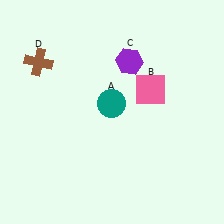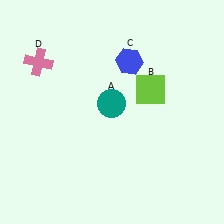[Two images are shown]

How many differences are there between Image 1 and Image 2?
There are 3 differences between the two images.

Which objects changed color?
B changed from pink to lime. C changed from purple to blue. D changed from brown to pink.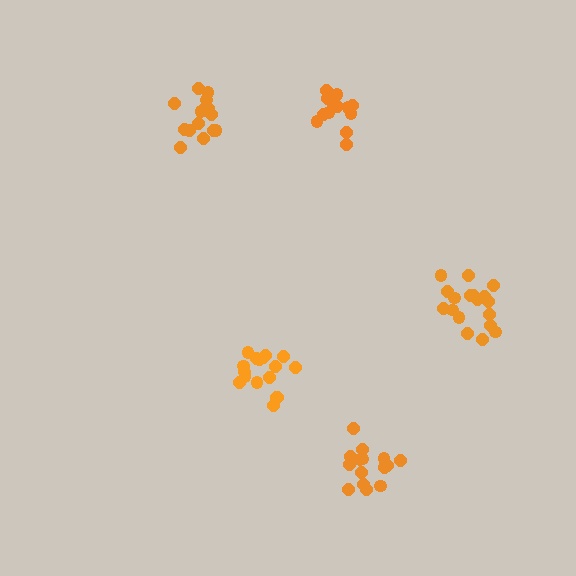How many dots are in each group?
Group 1: 15 dots, Group 2: 18 dots, Group 3: 17 dots, Group 4: 13 dots, Group 5: 17 dots (80 total).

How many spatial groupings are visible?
There are 5 spatial groupings.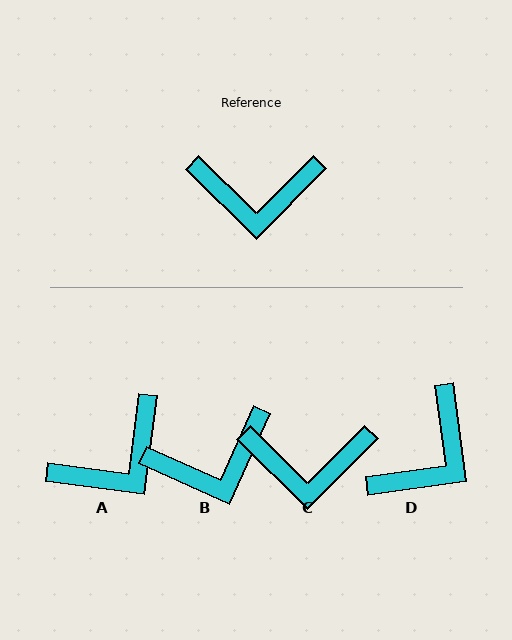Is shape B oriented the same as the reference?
No, it is off by about 21 degrees.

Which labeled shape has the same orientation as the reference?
C.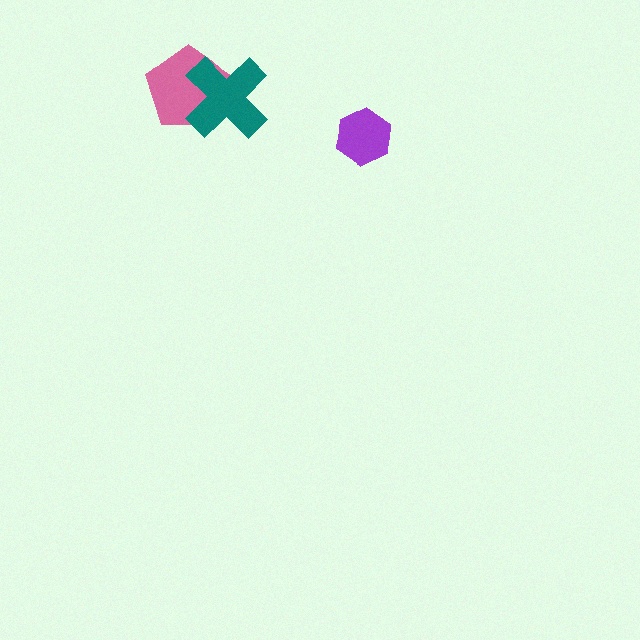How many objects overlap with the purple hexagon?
0 objects overlap with the purple hexagon.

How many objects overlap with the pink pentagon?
1 object overlaps with the pink pentagon.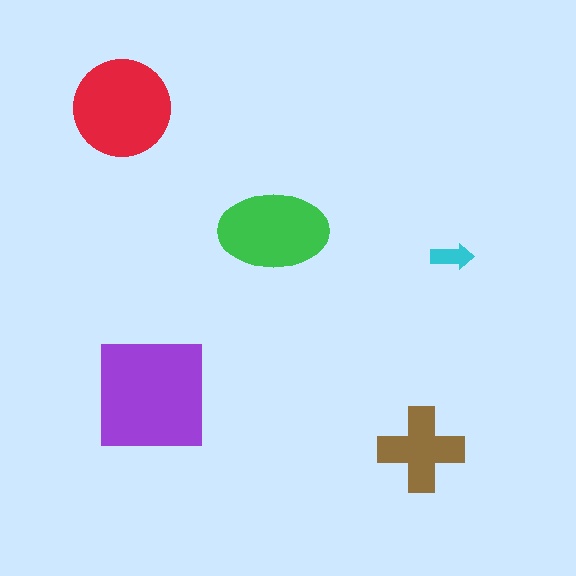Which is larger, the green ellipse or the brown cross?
The green ellipse.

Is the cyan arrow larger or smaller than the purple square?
Smaller.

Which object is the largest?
The purple square.